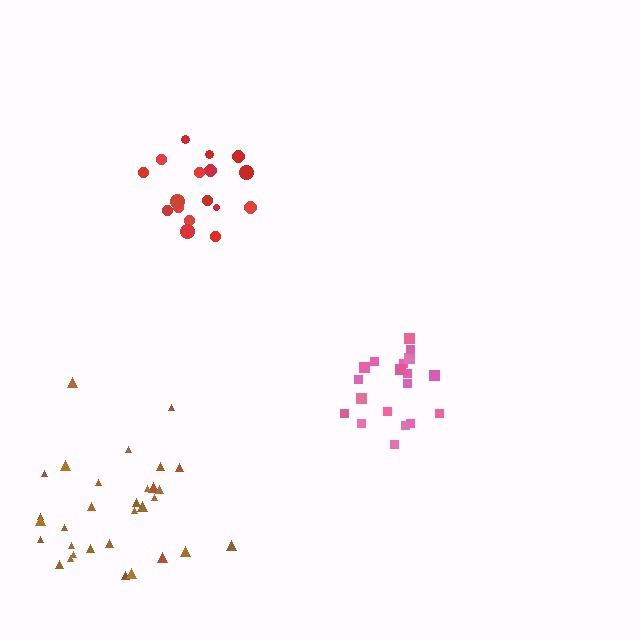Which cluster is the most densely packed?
Pink.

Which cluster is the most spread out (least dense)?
Brown.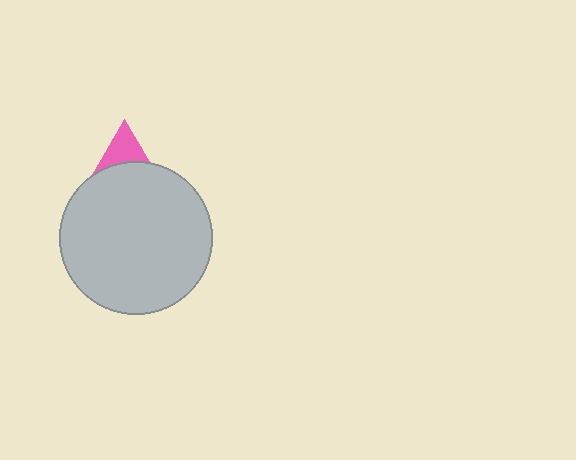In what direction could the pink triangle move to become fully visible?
The pink triangle could move up. That would shift it out from behind the light gray circle entirely.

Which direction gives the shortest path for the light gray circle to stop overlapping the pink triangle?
Moving down gives the shortest separation.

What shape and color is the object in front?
The object in front is a light gray circle.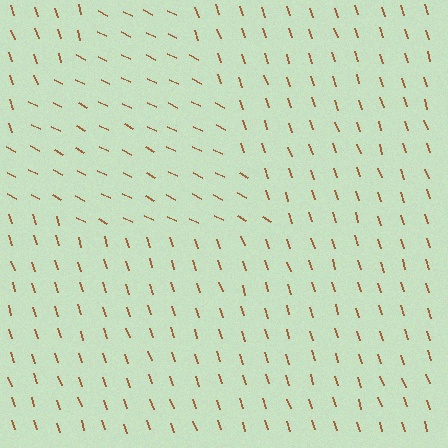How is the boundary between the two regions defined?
The boundary is defined purely by a change in line orientation (approximately 45 degrees difference). All lines are the same color and thickness.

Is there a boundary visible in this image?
Yes, there is a texture boundary formed by a change in line orientation.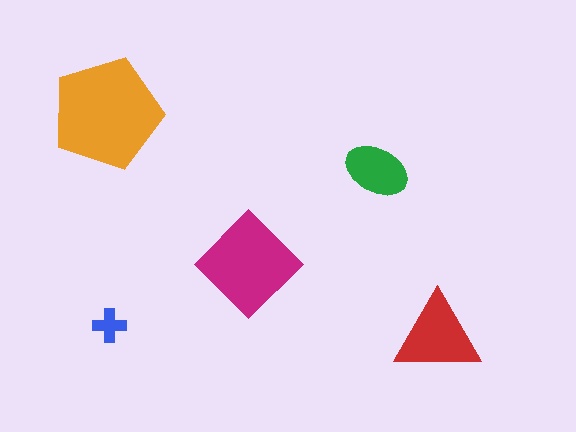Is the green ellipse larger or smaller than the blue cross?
Larger.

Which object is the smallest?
The blue cross.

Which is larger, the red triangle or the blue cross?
The red triangle.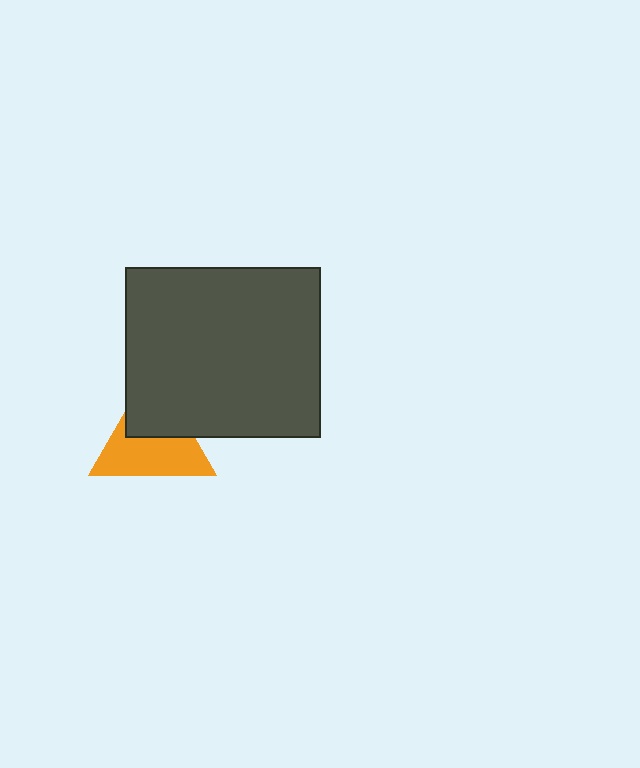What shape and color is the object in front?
The object in front is a dark gray rectangle.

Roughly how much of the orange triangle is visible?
About half of it is visible (roughly 59%).